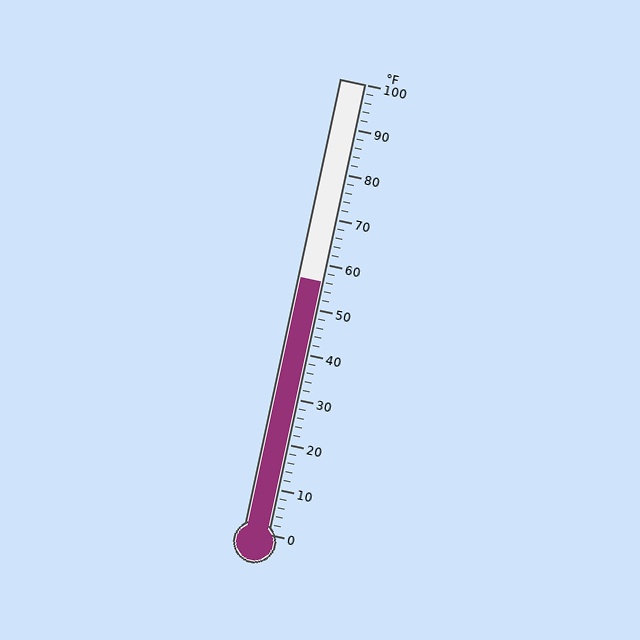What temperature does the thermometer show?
The thermometer shows approximately 56°F.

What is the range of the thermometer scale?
The thermometer scale ranges from 0°F to 100°F.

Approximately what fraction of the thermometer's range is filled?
The thermometer is filled to approximately 55% of its range.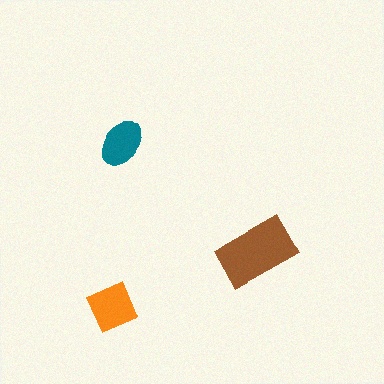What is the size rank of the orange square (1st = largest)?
2nd.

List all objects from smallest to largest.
The teal ellipse, the orange square, the brown rectangle.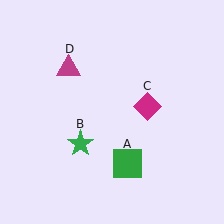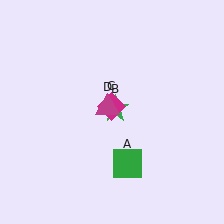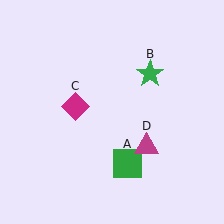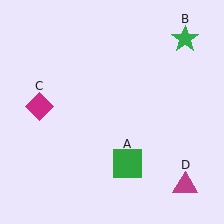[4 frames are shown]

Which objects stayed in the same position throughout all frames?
Green square (object A) remained stationary.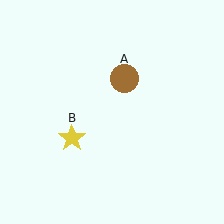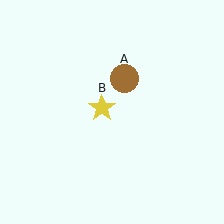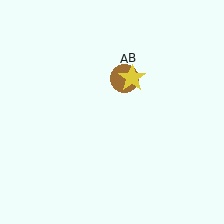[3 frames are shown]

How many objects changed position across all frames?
1 object changed position: yellow star (object B).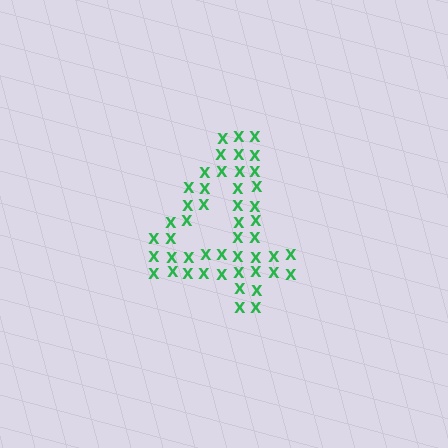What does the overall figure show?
The overall figure shows the digit 4.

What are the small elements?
The small elements are letter X's.